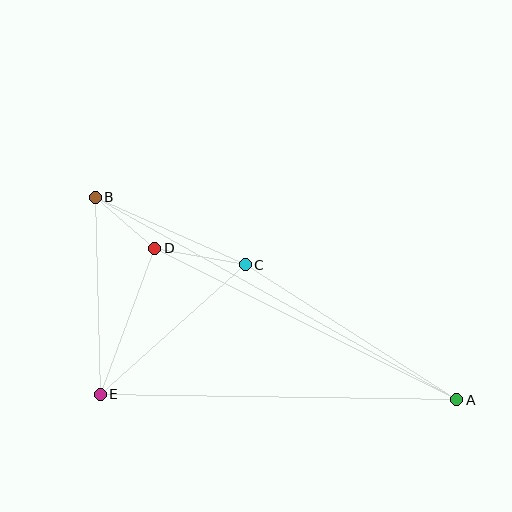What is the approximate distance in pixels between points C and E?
The distance between C and E is approximately 194 pixels.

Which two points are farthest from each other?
Points A and B are farthest from each other.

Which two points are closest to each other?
Points B and D are closest to each other.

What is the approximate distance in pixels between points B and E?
The distance between B and E is approximately 197 pixels.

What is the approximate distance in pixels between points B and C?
The distance between B and C is approximately 164 pixels.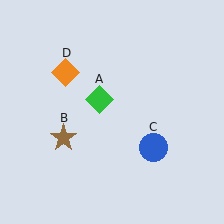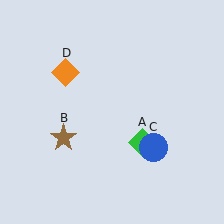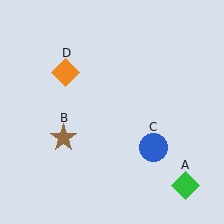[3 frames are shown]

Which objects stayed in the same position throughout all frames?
Brown star (object B) and blue circle (object C) and orange diamond (object D) remained stationary.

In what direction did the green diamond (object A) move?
The green diamond (object A) moved down and to the right.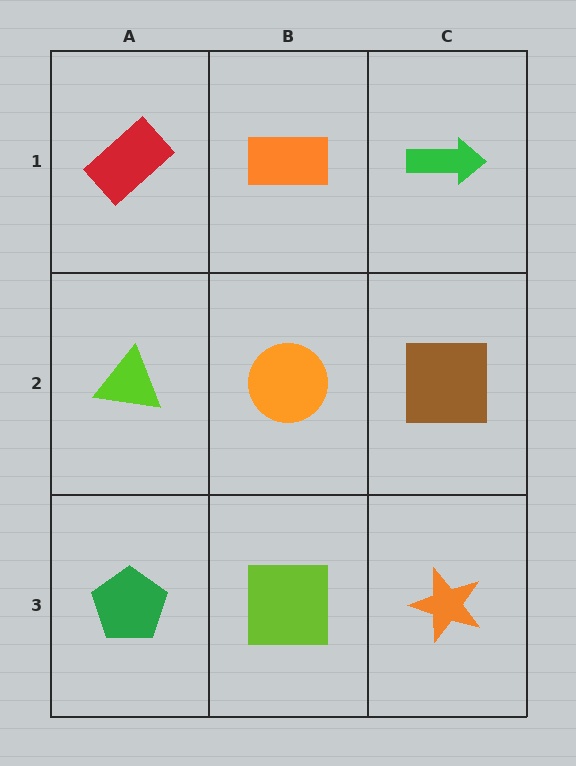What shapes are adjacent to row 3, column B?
An orange circle (row 2, column B), a green pentagon (row 3, column A), an orange star (row 3, column C).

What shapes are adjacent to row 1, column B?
An orange circle (row 2, column B), a red rectangle (row 1, column A), a green arrow (row 1, column C).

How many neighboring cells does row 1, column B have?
3.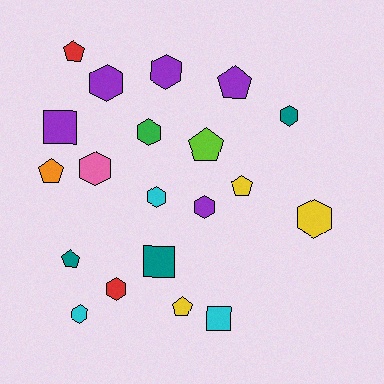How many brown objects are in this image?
There are no brown objects.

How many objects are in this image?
There are 20 objects.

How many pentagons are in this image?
There are 7 pentagons.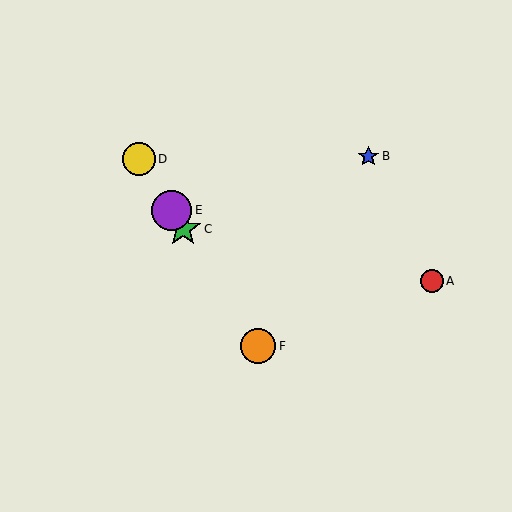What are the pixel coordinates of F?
Object F is at (258, 346).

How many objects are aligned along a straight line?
4 objects (C, D, E, F) are aligned along a straight line.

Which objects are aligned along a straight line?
Objects C, D, E, F are aligned along a straight line.